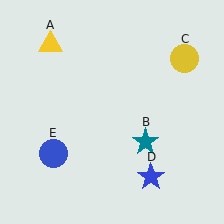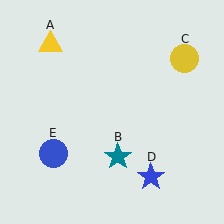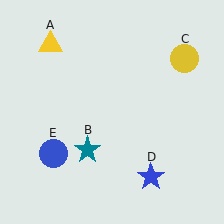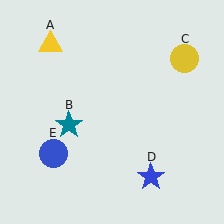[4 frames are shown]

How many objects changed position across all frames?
1 object changed position: teal star (object B).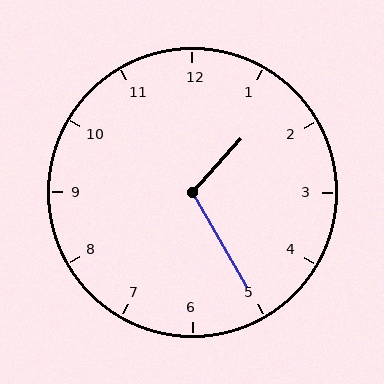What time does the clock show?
1:25.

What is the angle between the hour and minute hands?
Approximately 108 degrees.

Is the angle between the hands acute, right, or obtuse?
It is obtuse.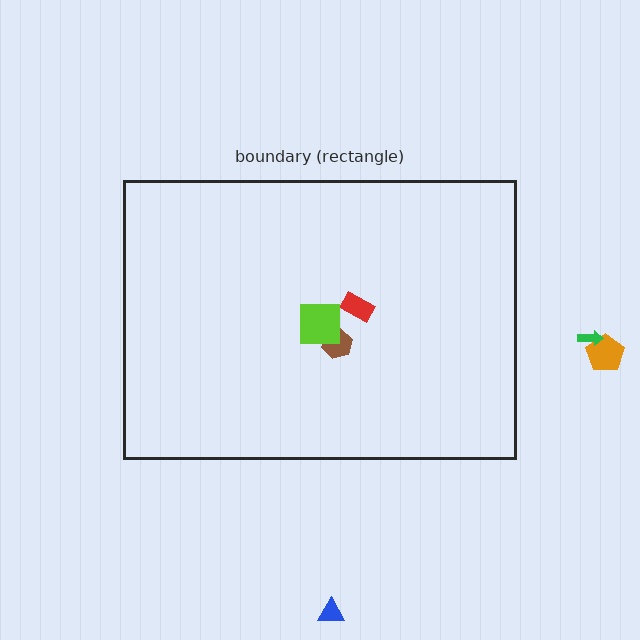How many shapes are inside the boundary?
3 inside, 3 outside.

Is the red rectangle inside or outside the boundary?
Inside.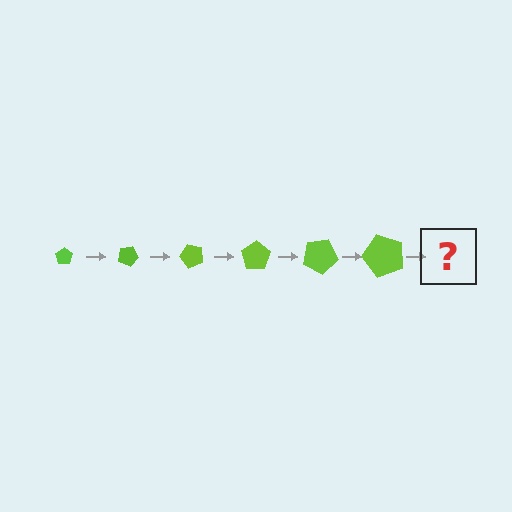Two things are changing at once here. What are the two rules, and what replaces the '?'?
The two rules are that the pentagon grows larger each step and it rotates 25 degrees each step. The '?' should be a pentagon, larger than the previous one and rotated 150 degrees from the start.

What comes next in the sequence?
The next element should be a pentagon, larger than the previous one and rotated 150 degrees from the start.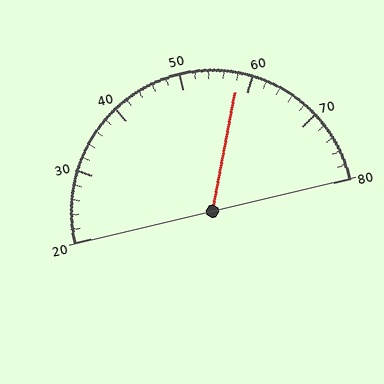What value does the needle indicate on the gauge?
The needle indicates approximately 58.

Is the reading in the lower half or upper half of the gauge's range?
The reading is in the upper half of the range (20 to 80).